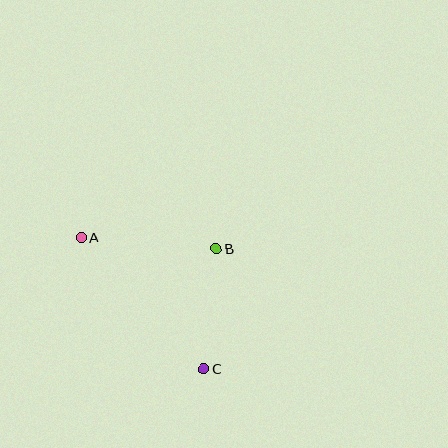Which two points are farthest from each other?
Points A and C are farthest from each other.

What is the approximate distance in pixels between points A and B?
The distance between A and B is approximately 135 pixels.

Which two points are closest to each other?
Points B and C are closest to each other.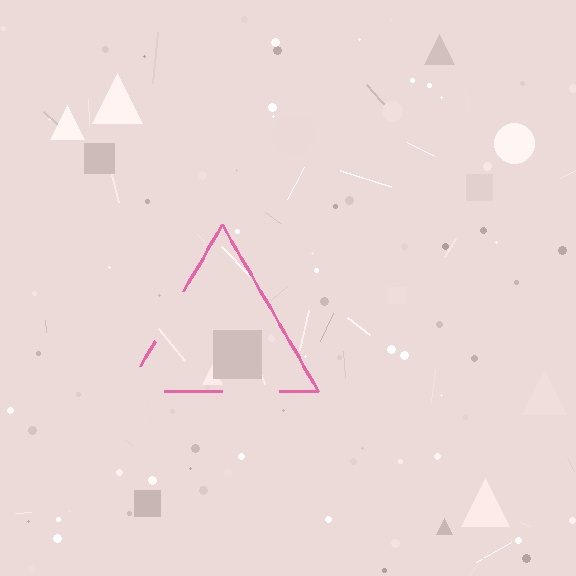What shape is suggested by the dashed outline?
The dashed outline suggests a triangle.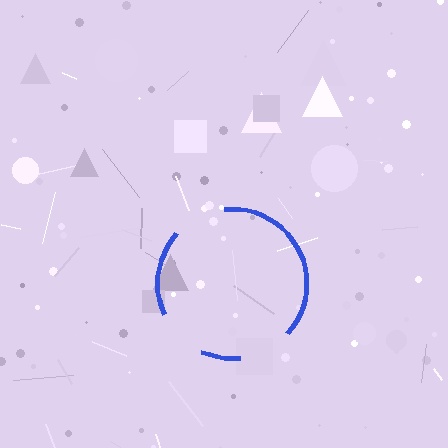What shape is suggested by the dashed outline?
The dashed outline suggests a circle.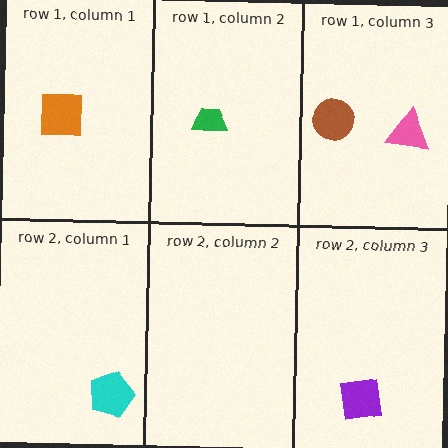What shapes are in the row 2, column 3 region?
The purple square.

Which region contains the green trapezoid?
The row 1, column 2 region.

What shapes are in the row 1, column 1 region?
The orange square.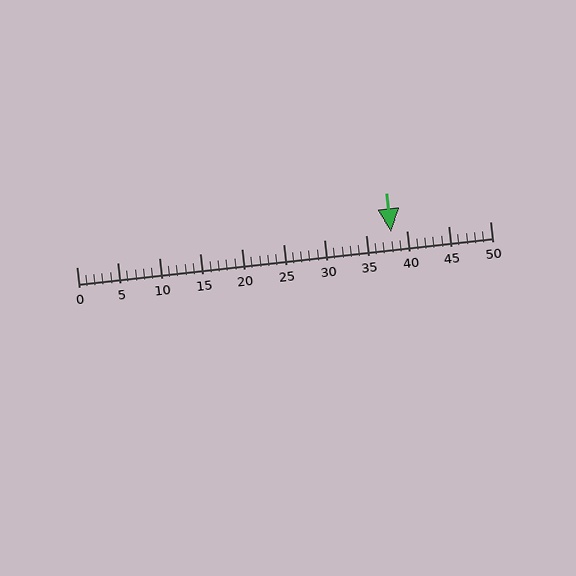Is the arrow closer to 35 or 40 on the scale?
The arrow is closer to 40.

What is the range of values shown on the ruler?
The ruler shows values from 0 to 50.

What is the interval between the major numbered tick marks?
The major tick marks are spaced 5 units apart.